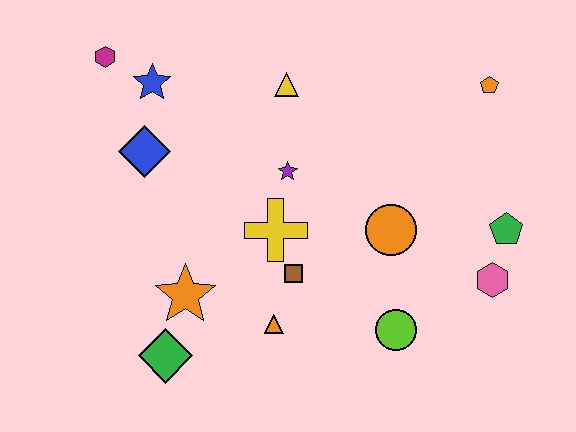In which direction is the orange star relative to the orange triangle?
The orange star is to the left of the orange triangle.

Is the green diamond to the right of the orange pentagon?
No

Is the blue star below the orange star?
No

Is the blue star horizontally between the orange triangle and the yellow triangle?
No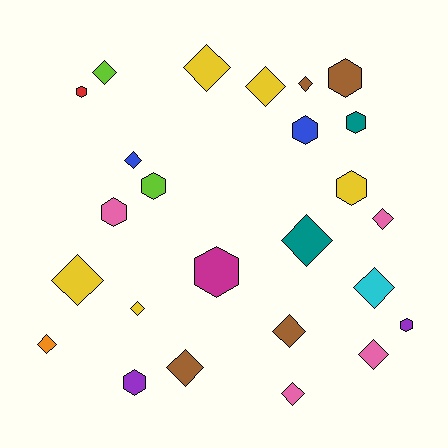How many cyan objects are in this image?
There is 1 cyan object.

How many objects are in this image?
There are 25 objects.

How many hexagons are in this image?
There are 10 hexagons.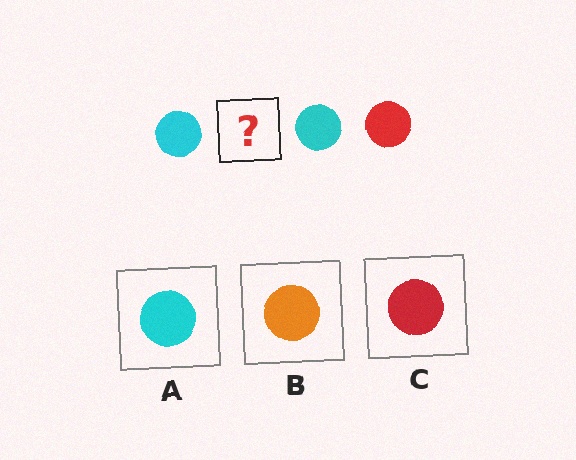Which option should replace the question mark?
Option C.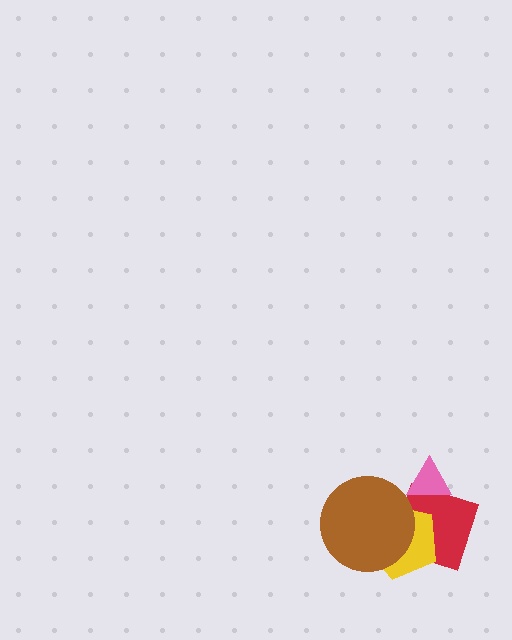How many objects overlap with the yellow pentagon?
2 objects overlap with the yellow pentagon.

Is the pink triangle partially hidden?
No, no other shape covers it.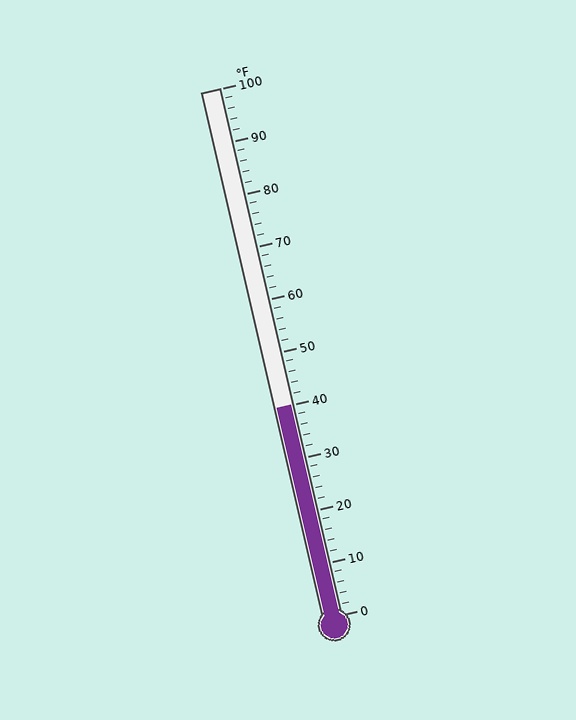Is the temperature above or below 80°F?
The temperature is below 80°F.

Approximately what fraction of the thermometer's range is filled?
The thermometer is filled to approximately 40% of its range.